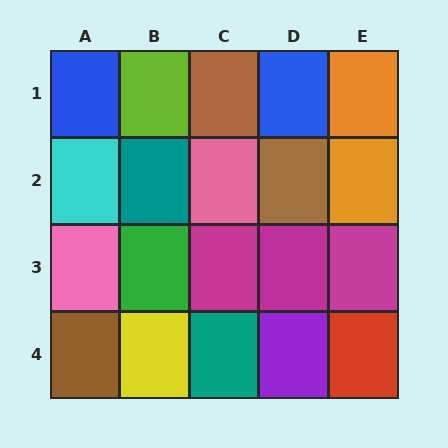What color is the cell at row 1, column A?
Blue.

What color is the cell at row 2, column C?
Pink.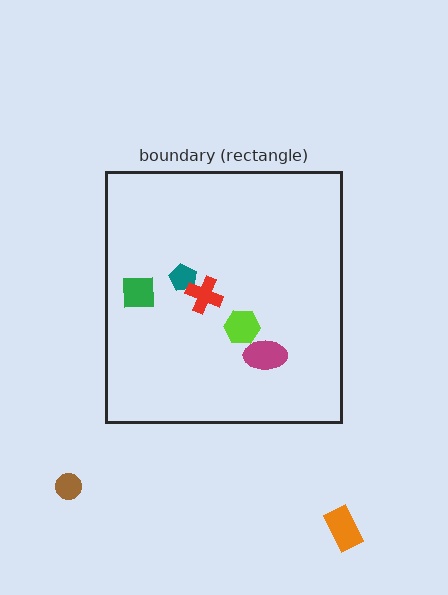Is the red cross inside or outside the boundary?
Inside.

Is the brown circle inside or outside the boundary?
Outside.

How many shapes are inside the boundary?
5 inside, 2 outside.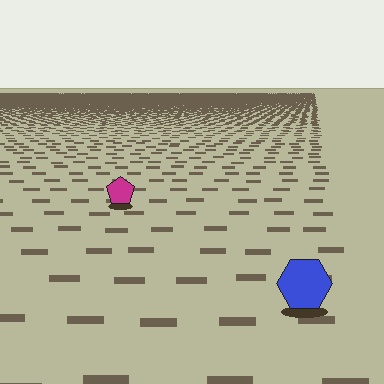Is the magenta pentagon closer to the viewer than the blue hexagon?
No. The blue hexagon is closer — you can tell from the texture gradient: the ground texture is coarser near it.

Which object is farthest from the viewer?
The magenta pentagon is farthest from the viewer. It appears smaller and the ground texture around it is denser.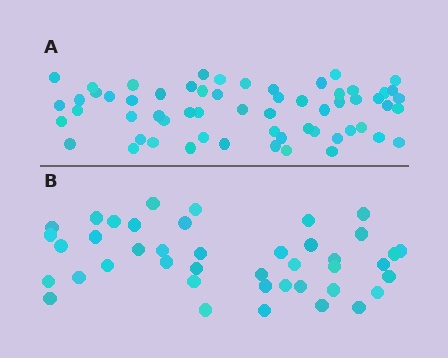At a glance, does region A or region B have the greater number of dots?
Region A (the top region) has more dots.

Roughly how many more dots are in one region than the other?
Region A has approximately 20 more dots than region B.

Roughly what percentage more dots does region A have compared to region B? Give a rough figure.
About 45% more.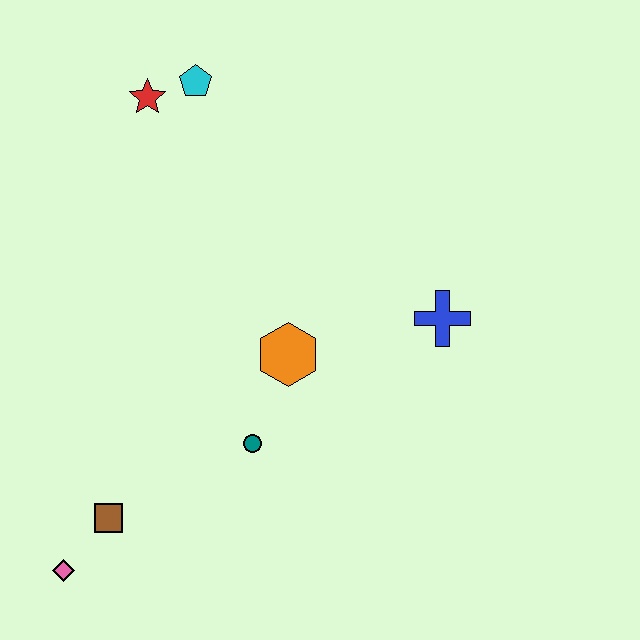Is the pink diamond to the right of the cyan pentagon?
No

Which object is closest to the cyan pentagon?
The red star is closest to the cyan pentagon.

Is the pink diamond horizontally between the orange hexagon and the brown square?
No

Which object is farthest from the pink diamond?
The cyan pentagon is farthest from the pink diamond.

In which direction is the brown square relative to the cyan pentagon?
The brown square is below the cyan pentagon.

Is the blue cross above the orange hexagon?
Yes